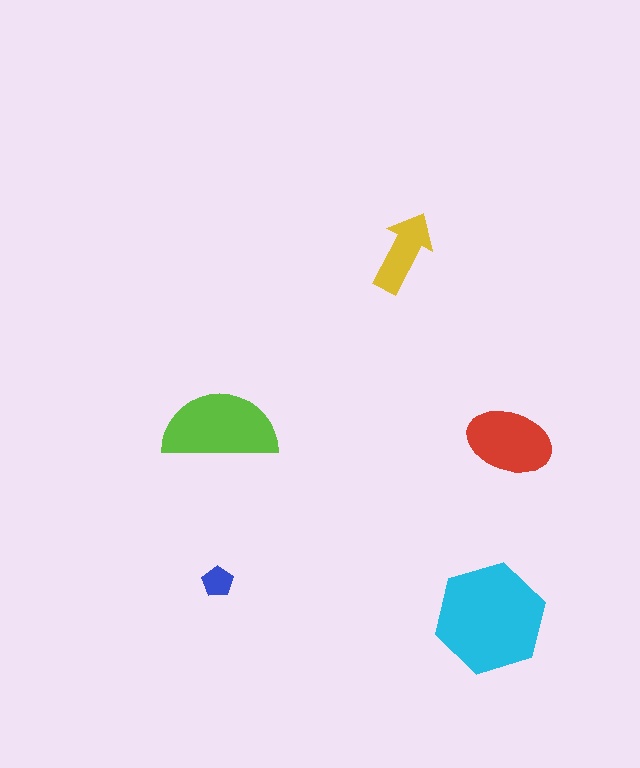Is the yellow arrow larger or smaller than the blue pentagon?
Larger.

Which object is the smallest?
The blue pentagon.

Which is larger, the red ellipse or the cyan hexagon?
The cyan hexagon.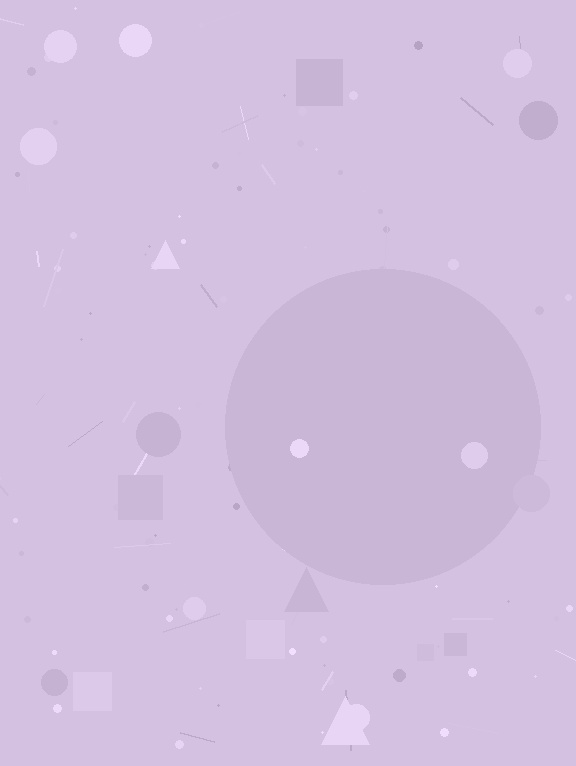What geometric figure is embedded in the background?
A circle is embedded in the background.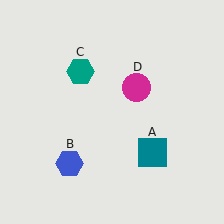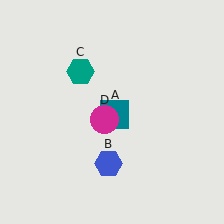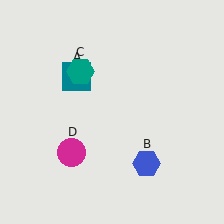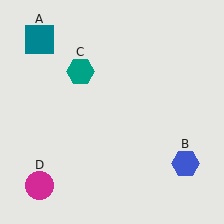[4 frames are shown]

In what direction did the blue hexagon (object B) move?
The blue hexagon (object B) moved right.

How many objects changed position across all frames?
3 objects changed position: teal square (object A), blue hexagon (object B), magenta circle (object D).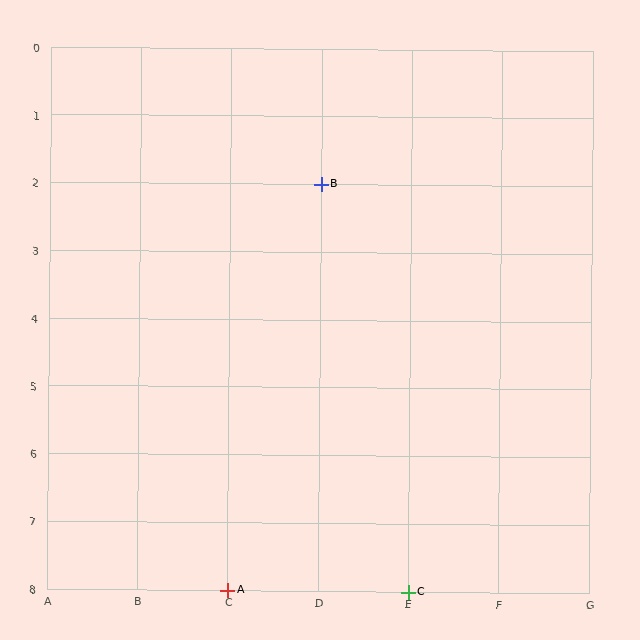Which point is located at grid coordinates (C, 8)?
Point A is at (C, 8).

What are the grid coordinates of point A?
Point A is at grid coordinates (C, 8).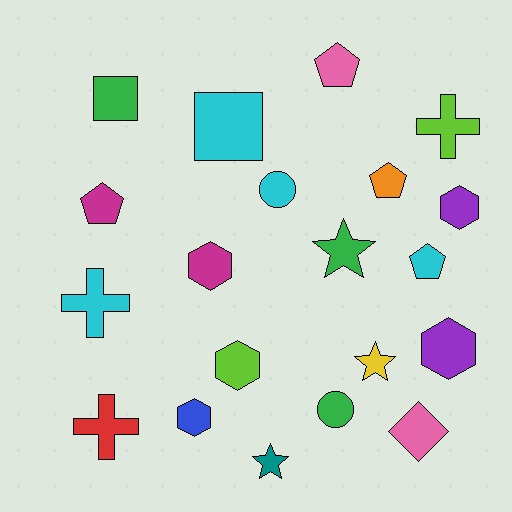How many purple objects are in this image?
There are 2 purple objects.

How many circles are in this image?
There are 2 circles.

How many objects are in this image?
There are 20 objects.